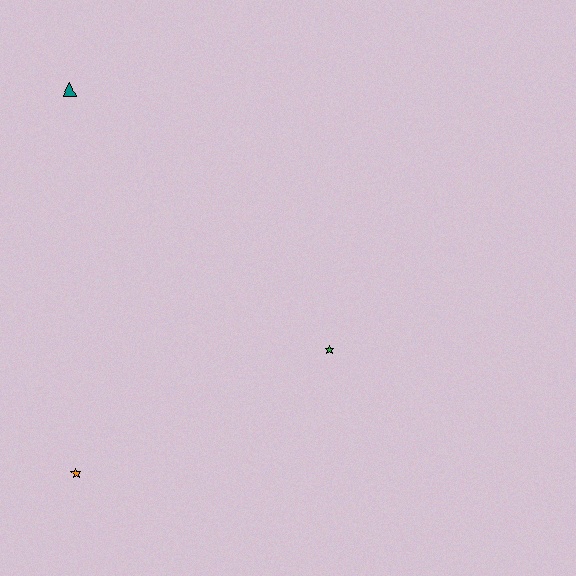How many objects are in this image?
There are 3 objects.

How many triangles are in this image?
There is 1 triangle.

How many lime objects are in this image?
There are no lime objects.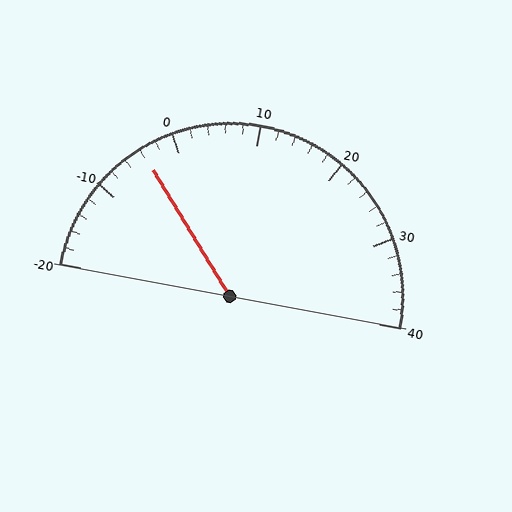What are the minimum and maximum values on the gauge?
The gauge ranges from -20 to 40.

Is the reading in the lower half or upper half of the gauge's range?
The reading is in the lower half of the range (-20 to 40).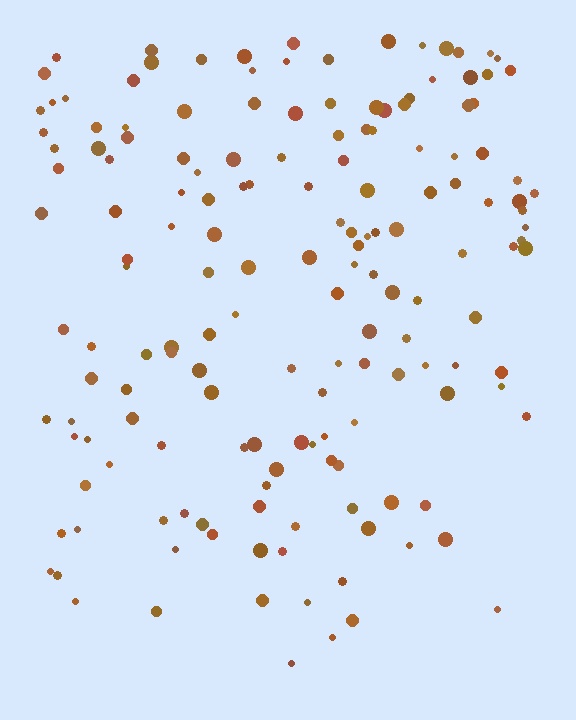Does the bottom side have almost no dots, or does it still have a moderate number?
Still a moderate number, just noticeably fewer than the top.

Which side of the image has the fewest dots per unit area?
The bottom.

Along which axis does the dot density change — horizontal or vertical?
Vertical.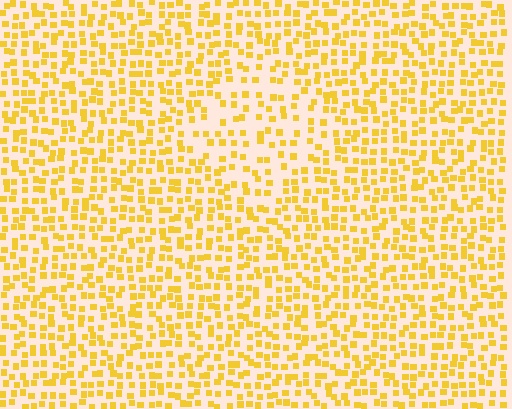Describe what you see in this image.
The image contains small yellow elements arranged at two different densities. A diamond-shaped region is visible where the elements are less densely packed than the surrounding area.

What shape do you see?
I see a diamond.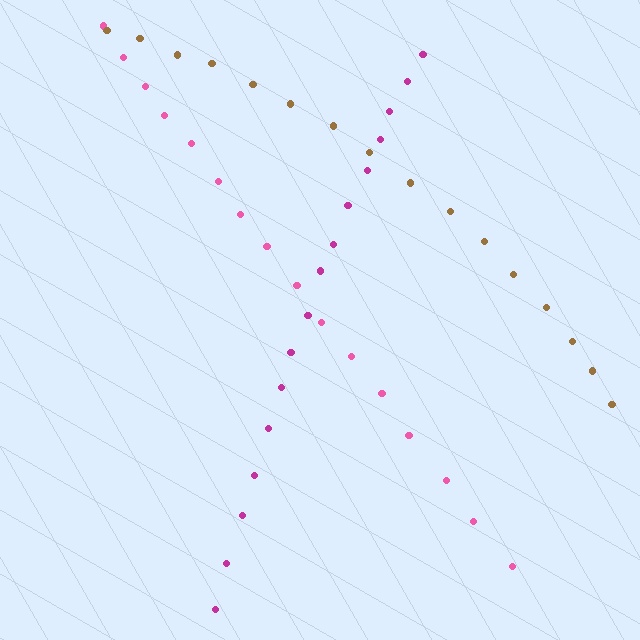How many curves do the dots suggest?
There are 3 distinct paths.